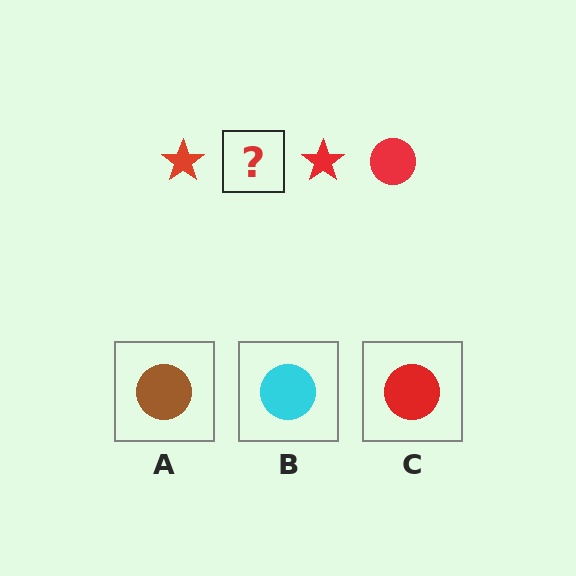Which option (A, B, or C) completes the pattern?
C.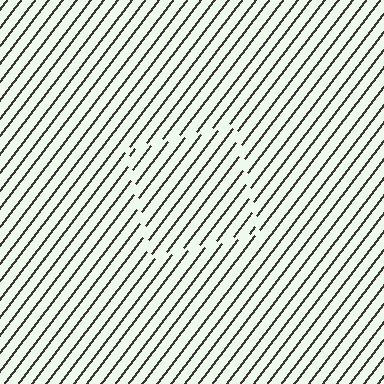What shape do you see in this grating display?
An illusory square. The interior of the shape contains the same grating, shifted by half a period — the contour is defined by the phase discontinuity where line-ends from the inner and outer gratings abut.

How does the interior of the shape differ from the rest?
The interior of the shape contains the same grating, shifted by half a period — the contour is defined by the phase discontinuity where line-ends from the inner and outer gratings abut.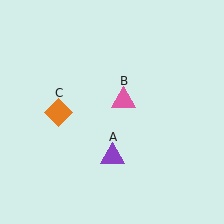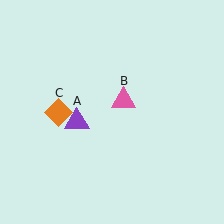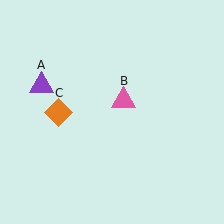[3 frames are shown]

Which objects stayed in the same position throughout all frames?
Pink triangle (object B) and orange diamond (object C) remained stationary.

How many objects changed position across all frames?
1 object changed position: purple triangle (object A).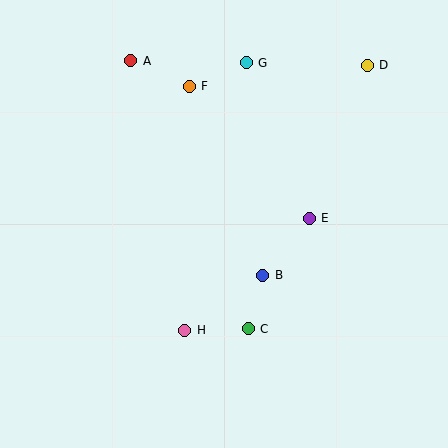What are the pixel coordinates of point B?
Point B is at (263, 275).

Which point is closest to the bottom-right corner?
Point C is closest to the bottom-right corner.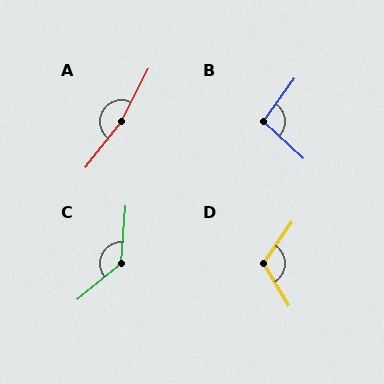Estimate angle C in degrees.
Approximately 134 degrees.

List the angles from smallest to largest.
B (97°), D (114°), C (134°), A (170°).